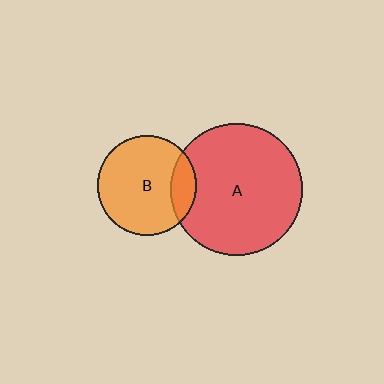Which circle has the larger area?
Circle A (red).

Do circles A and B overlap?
Yes.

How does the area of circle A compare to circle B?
Approximately 1.8 times.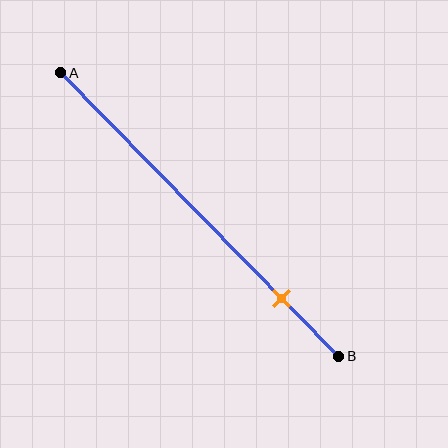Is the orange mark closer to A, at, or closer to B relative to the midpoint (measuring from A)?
The orange mark is closer to point B than the midpoint of segment AB.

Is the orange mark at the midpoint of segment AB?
No, the mark is at about 80% from A, not at the 50% midpoint.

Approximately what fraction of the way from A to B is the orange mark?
The orange mark is approximately 80% of the way from A to B.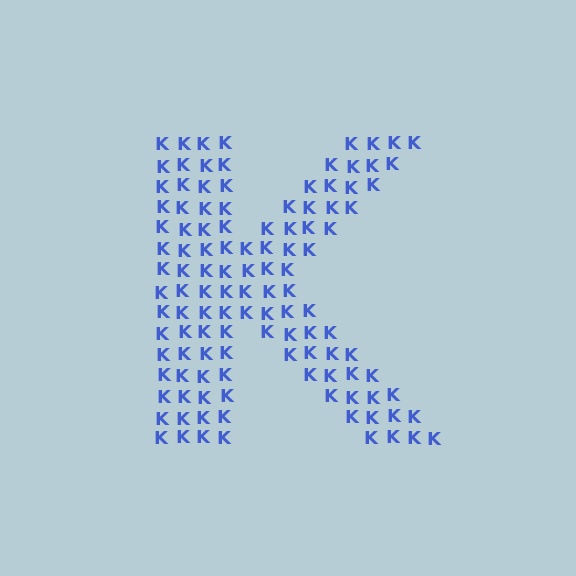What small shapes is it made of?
It is made of small letter K's.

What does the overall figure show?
The overall figure shows the letter K.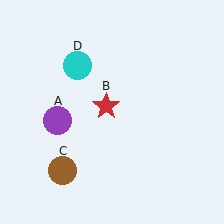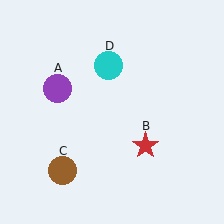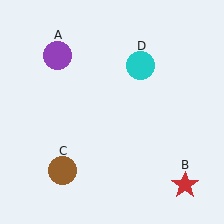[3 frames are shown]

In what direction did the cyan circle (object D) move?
The cyan circle (object D) moved right.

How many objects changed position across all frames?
3 objects changed position: purple circle (object A), red star (object B), cyan circle (object D).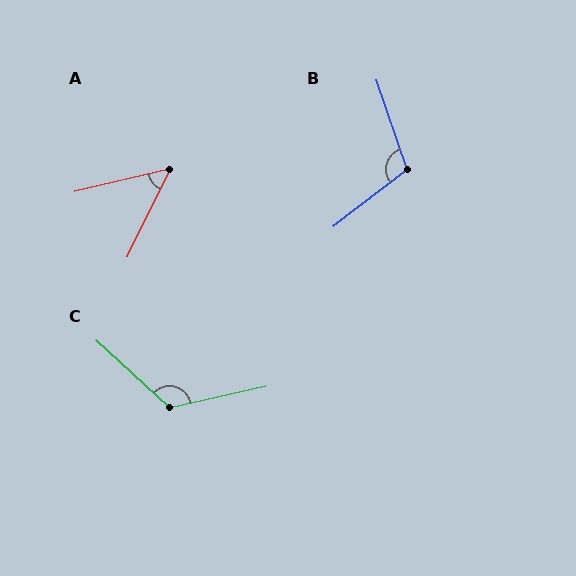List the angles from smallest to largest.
A (51°), B (108°), C (125°).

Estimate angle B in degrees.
Approximately 108 degrees.